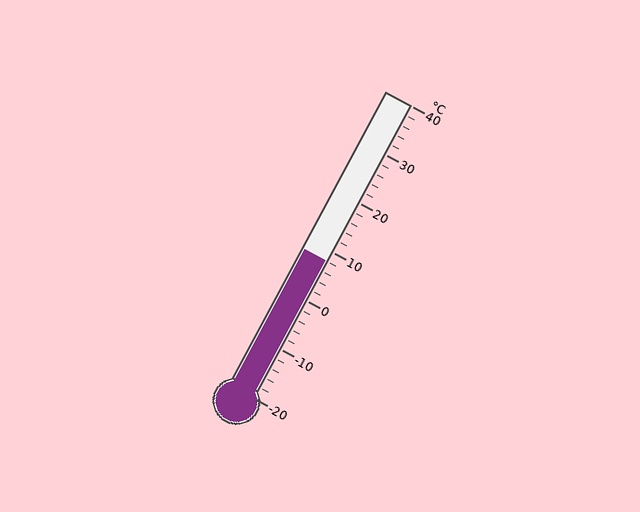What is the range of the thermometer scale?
The thermometer scale ranges from -20°C to 40°C.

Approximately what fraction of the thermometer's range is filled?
The thermometer is filled to approximately 45% of its range.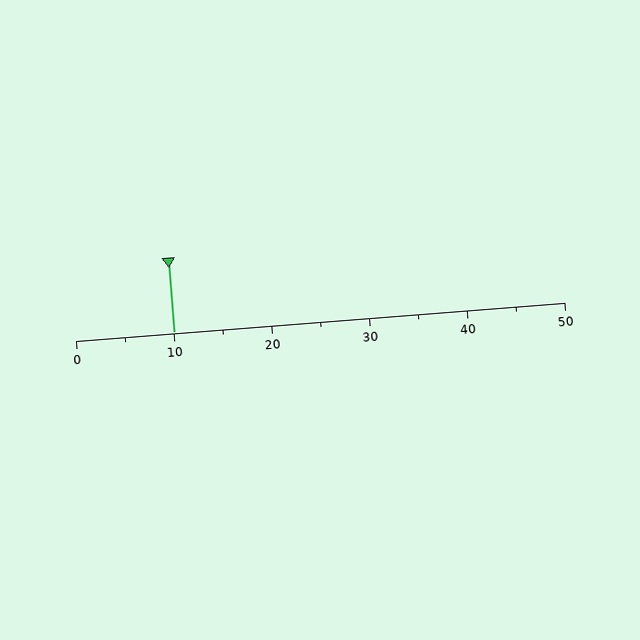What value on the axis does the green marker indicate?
The marker indicates approximately 10.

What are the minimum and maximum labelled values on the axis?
The axis runs from 0 to 50.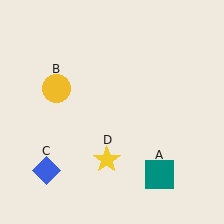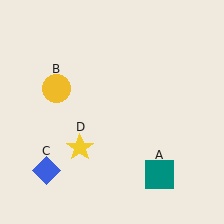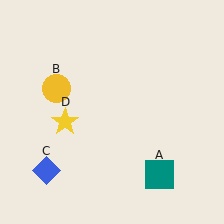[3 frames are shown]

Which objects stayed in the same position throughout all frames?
Teal square (object A) and yellow circle (object B) and blue diamond (object C) remained stationary.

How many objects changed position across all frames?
1 object changed position: yellow star (object D).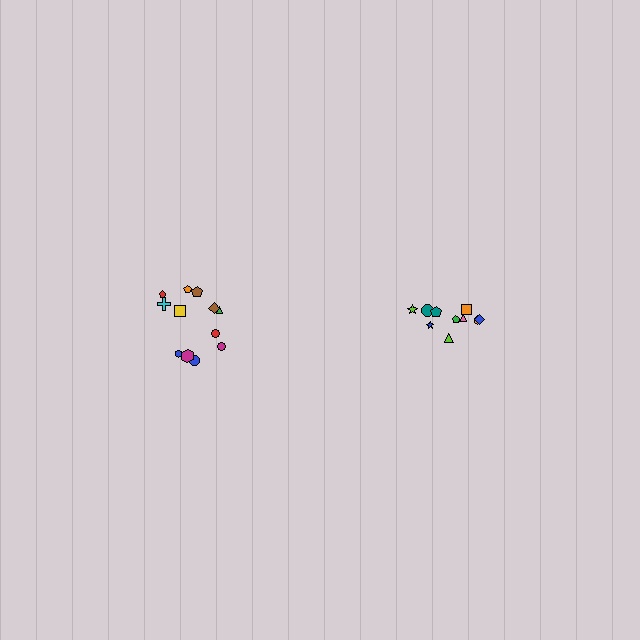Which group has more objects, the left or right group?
The left group.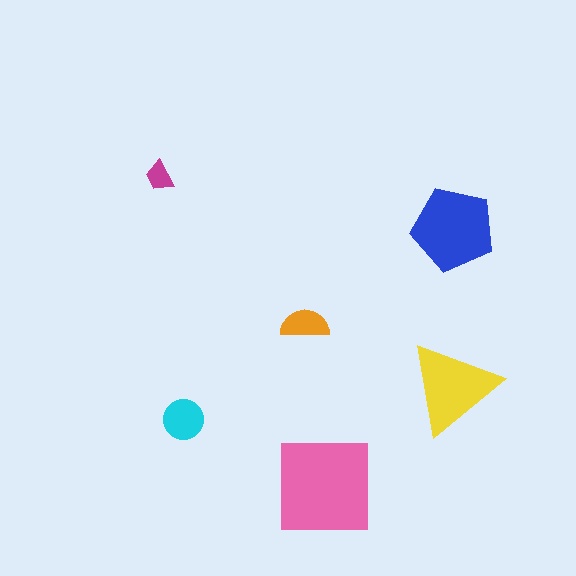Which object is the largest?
The pink square.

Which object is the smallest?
The magenta trapezoid.